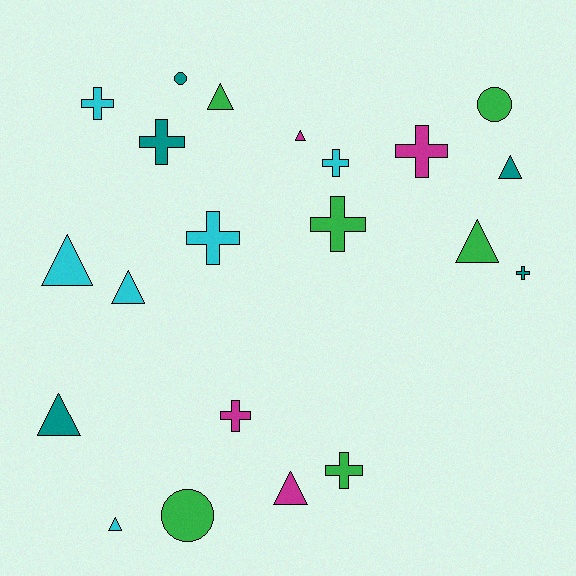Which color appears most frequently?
Green, with 6 objects.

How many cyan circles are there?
There are no cyan circles.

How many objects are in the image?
There are 21 objects.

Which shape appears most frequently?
Triangle, with 9 objects.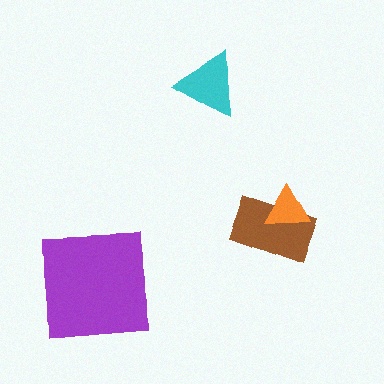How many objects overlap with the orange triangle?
1 object overlaps with the orange triangle.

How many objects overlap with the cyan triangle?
0 objects overlap with the cyan triangle.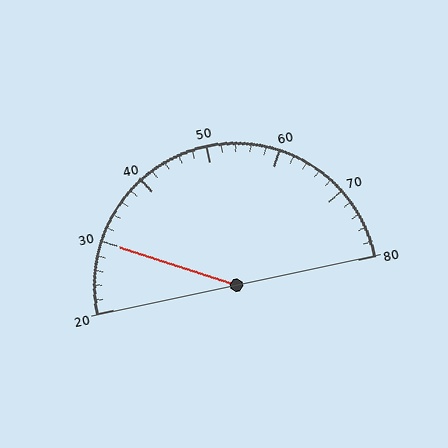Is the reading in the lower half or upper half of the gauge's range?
The reading is in the lower half of the range (20 to 80).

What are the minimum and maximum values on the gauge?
The gauge ranges from 20 to 80.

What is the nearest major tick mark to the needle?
The nearest major tick mark is 30.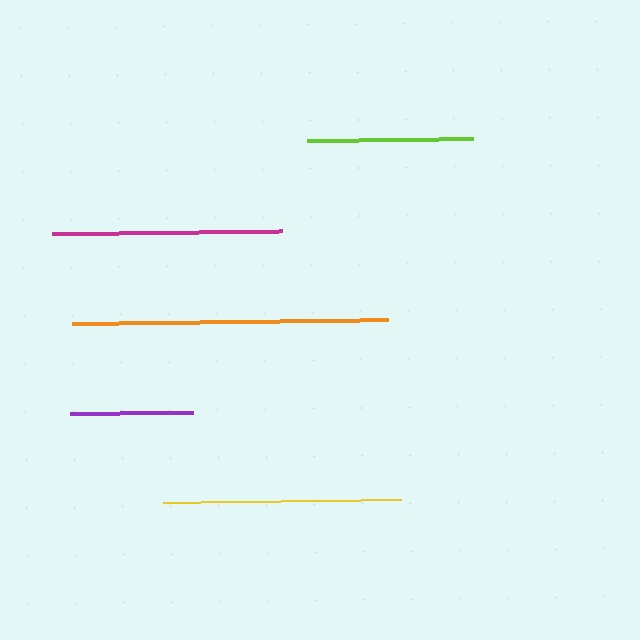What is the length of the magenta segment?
The magenta segment is approximately 231 pixels long.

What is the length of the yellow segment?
The yellow segment is approximately 239 pixels long.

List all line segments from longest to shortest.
From longest to shortest: orange, yellow, magenta, lime, purple.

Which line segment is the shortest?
The purple line is the shortest at approximately 123 pixels.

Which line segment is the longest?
The orange line is the longest at approximately 316 pixels.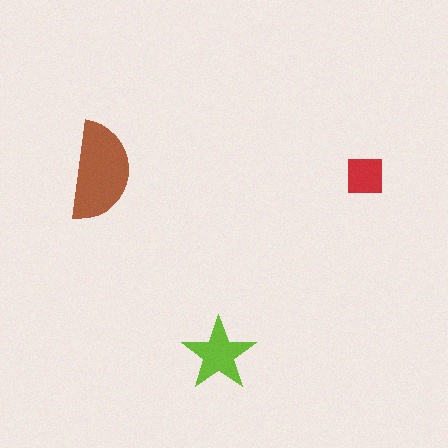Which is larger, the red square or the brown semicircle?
The brown semicircle.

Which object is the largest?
The brown semicircle.